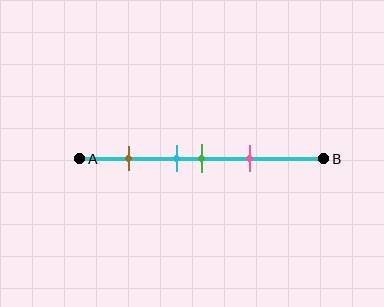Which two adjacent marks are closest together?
The cyan and green marks are the closest adjacent pair.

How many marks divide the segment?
There are 4 marks dividing the segment.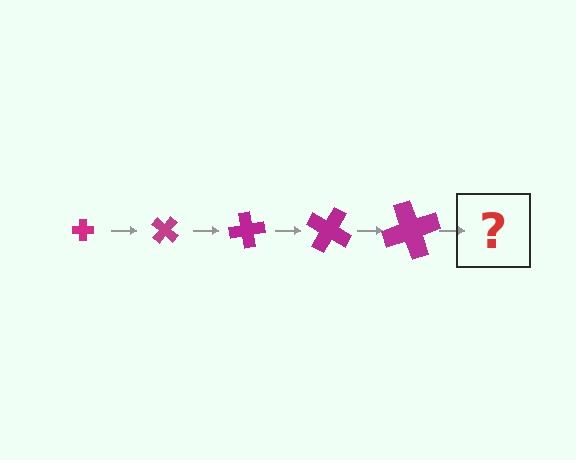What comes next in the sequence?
The next element should be a cross, larger than the previous one and rotated 200 degrees from the start.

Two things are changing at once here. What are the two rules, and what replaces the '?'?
The two rules are that the cross grows larger each step and it rotates 40 degrees each step. The '?' should be a cross, larger than the previous one and rotated 200 degrees from the start.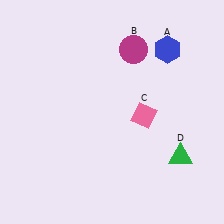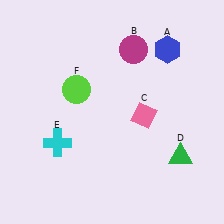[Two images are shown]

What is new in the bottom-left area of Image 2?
A cyan cross (E) was added in the bottom-left area of Image 2.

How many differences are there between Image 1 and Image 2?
There are 2 differences between the two images.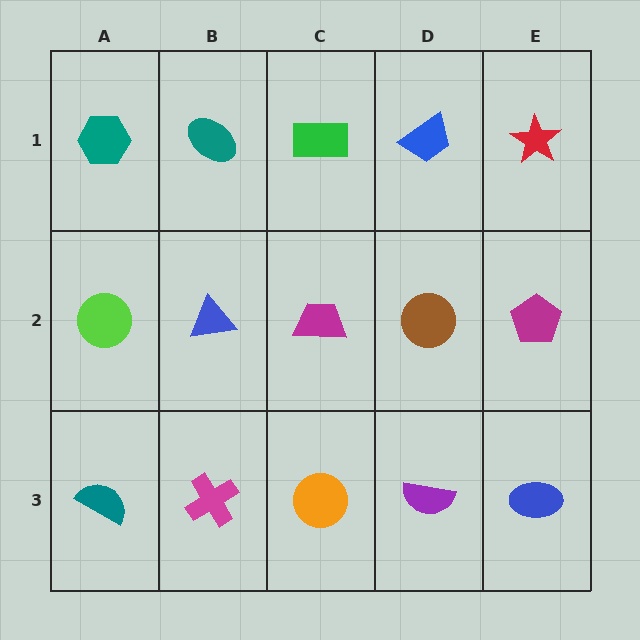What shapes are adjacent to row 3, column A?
A lime circle (row 2, column A), a magenta cross (row 3, column B).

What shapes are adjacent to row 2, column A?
A teal hexagon (row 1, column A), a teal semicircle (row 3, column A), a blue triangle (row 2, column B).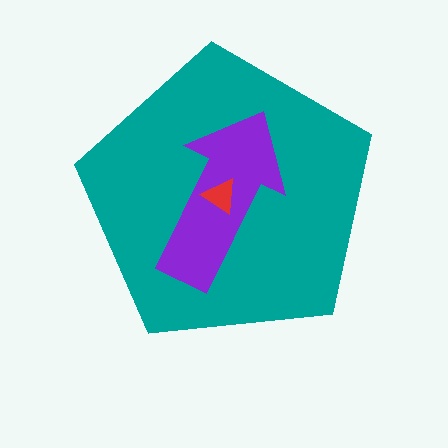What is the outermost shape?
The teal pentagon.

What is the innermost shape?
The red triangle.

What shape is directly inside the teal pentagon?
The purple arrow.